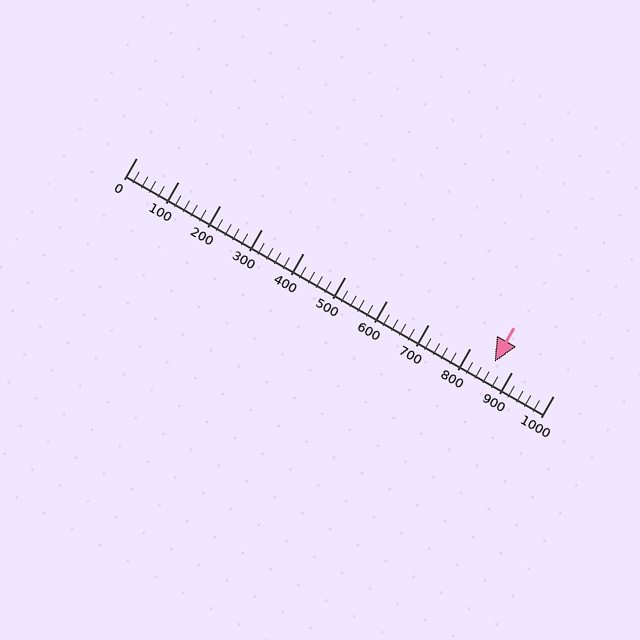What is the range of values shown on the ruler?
The ruler shows values from 0 to 1000.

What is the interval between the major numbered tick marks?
The major tick marks are spaced 100 units apart.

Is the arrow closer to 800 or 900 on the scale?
The arrow is closer to 900.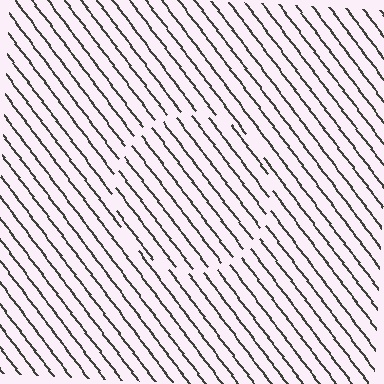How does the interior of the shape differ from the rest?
The interior of the shape contains the same grating, shifted by half a period — the contour is defined by the phase discontinuity where line-ends from the inner and outer gratings abut.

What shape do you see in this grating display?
An illusory circle. The interior of the shape contains the same grating, shifted by half a period — the contour is defined by the phase discontinuity where line-ends from the inner and outer gratings abut.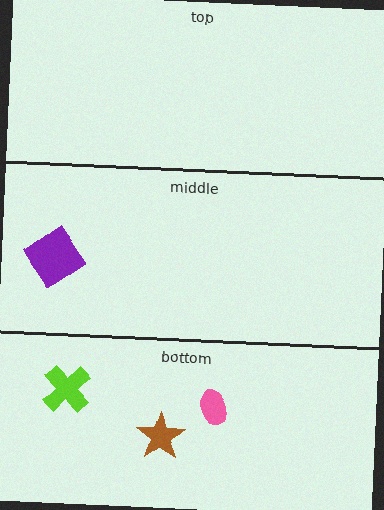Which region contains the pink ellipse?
The bottom region.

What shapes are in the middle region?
The purple diamond.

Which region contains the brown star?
The bottom region.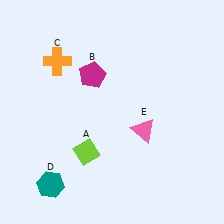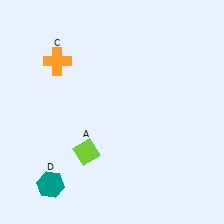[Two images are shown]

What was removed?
The pink triangle (E), the magenta pentagon (B) were removed in Image 2.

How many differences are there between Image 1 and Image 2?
There are 2 differences between the two images.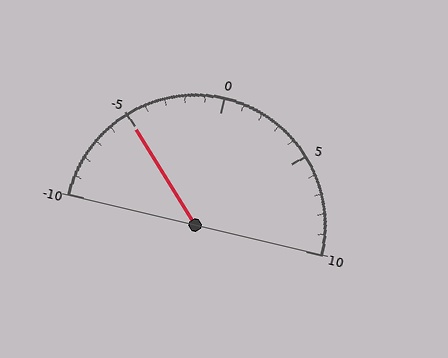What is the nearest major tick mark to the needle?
The nearest major tick mark is -5.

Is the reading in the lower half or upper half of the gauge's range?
The reading is in the lower half of the range (-10 to 10).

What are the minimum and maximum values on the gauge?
The gauge ranges from -10 to 10.